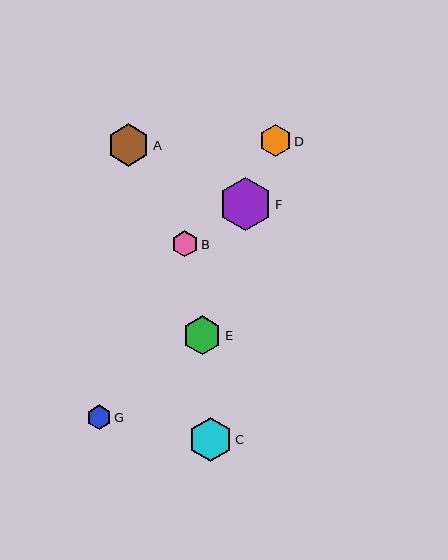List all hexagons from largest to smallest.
From largest to smallest: F, C, A, E, D, B, G.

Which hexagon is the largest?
Hexagon F is the largest with a size of approximately 53 pixels.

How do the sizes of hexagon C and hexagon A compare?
Hexagon C and hexagon A are approximately the same size.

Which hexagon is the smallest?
Hexagon G is the smallest with a size of approximately 25 pixels.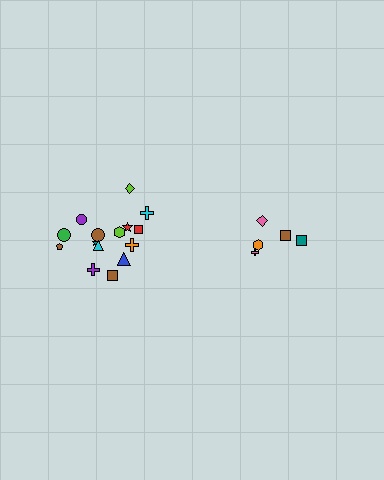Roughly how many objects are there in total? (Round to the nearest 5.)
Roughly 20 objects in total.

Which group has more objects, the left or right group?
The left group.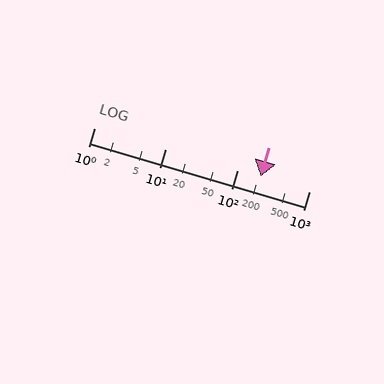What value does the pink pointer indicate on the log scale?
The pointer indicates approximately 210.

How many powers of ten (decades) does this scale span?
The scale spans 3 decades, from 1 to 1000.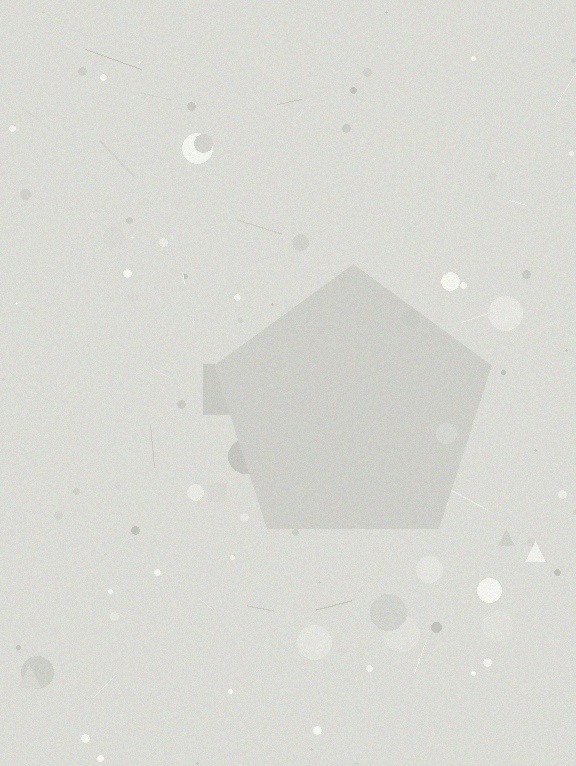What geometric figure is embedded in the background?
A pentagon is embedded in the background.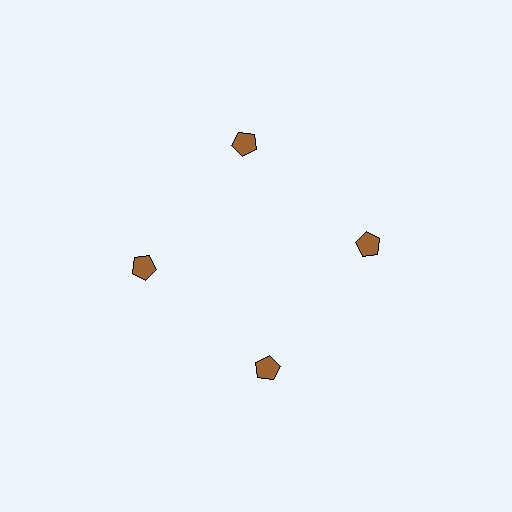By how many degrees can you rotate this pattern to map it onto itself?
The pattern maps onto itself every 90 degrees of rotation.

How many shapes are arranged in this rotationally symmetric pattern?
There are 4 shapes, arranged in 4 groups of 1.